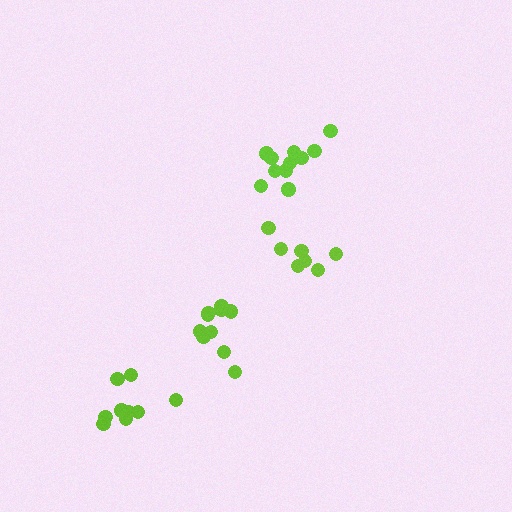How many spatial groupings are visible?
There are 4 spatial groupings.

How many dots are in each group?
Group 1: 11 dots, Group 2: 7 dots, Group 3: 10 dots, Group 4: 9 dots (37 total).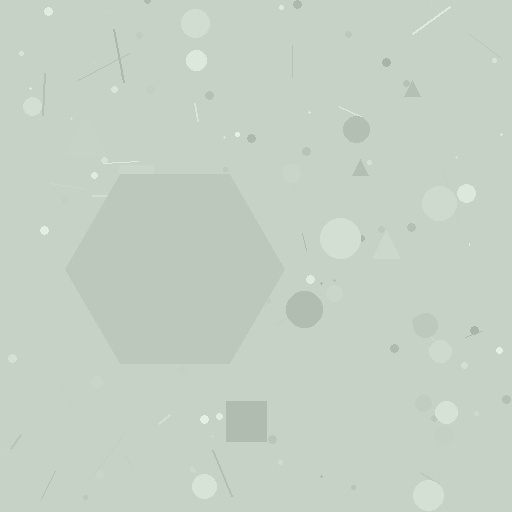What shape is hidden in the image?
A hexagon is hidden in the image.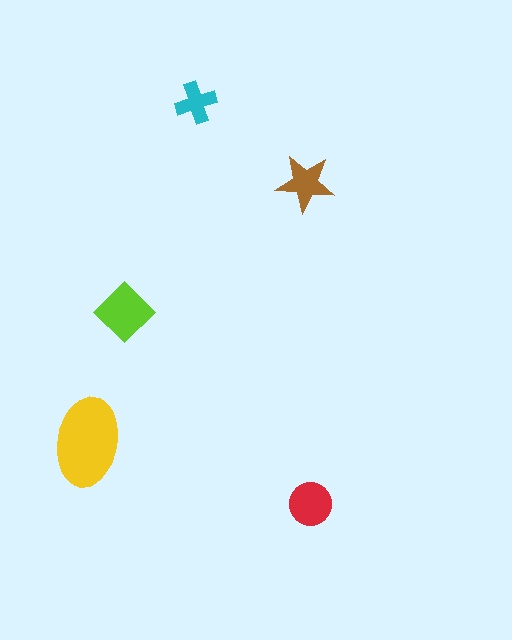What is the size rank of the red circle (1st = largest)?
3rd.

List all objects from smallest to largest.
The cyan cross, the brown star, the red circle, the lime diamond, the yellow ellipse.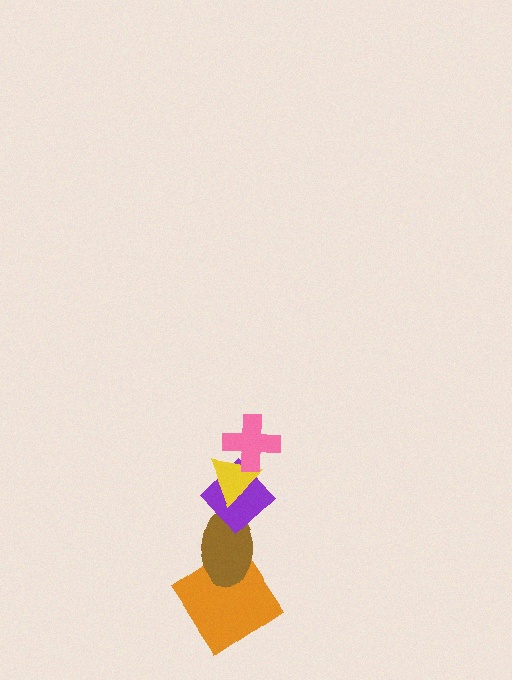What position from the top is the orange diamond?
The orange diamond is 5th from the top.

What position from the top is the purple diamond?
The purple diamond is 3rd from the top.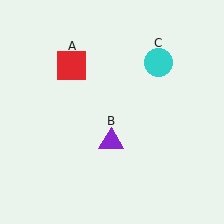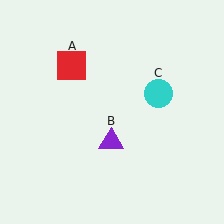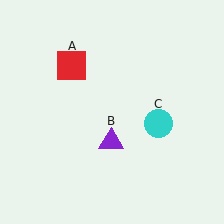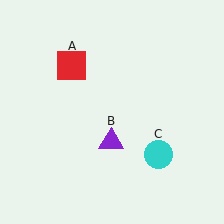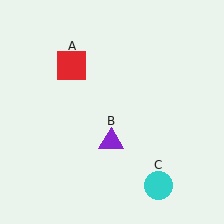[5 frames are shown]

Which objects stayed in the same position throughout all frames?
Red square (object A) and purple triangle (object B) remained stationary.